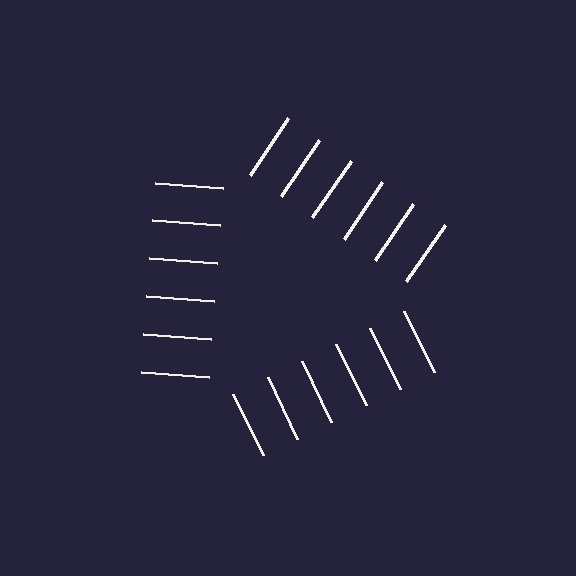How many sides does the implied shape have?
3 sides — the line-ends trace a triangle.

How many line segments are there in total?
18 — 6 along each of the 3 edges.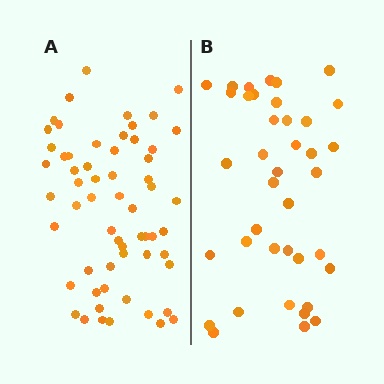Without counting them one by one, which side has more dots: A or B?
Region A (the left region) has more dots.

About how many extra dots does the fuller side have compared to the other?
Region A has approximately 20 more dots than region B.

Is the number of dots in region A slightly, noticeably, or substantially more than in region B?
Region A has substantially more. The ratio is roughly 1.5 to 1.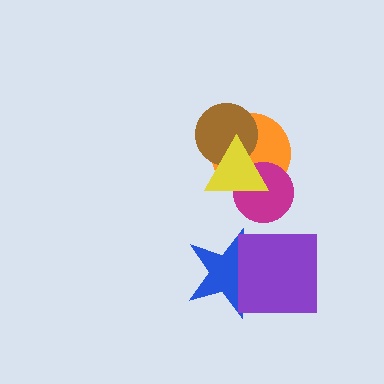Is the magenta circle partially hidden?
Yes, it is partially covered by another shape.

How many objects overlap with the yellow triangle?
3 objects overlap with the yellow triangle.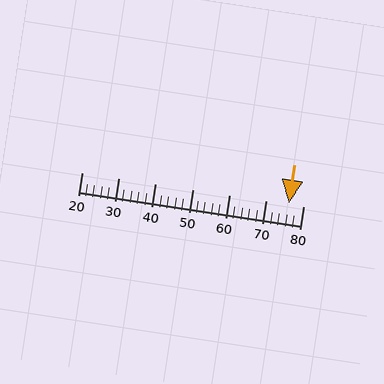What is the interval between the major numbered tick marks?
The major tick marks are spaced 10 units apart.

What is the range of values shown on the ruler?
The ruler shows values from 20 to 80.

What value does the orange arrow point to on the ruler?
The orange arrow points to approximately 76.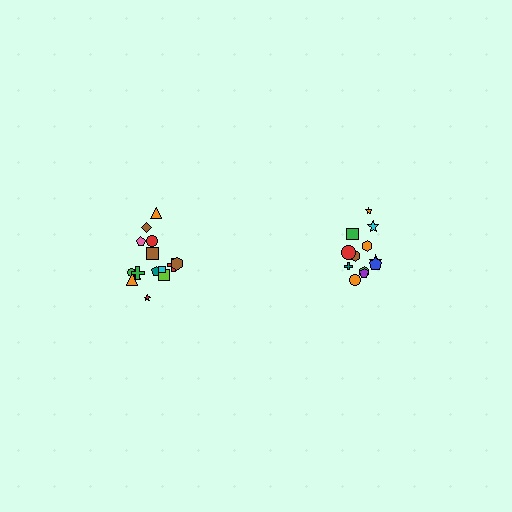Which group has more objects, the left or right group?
The left group.